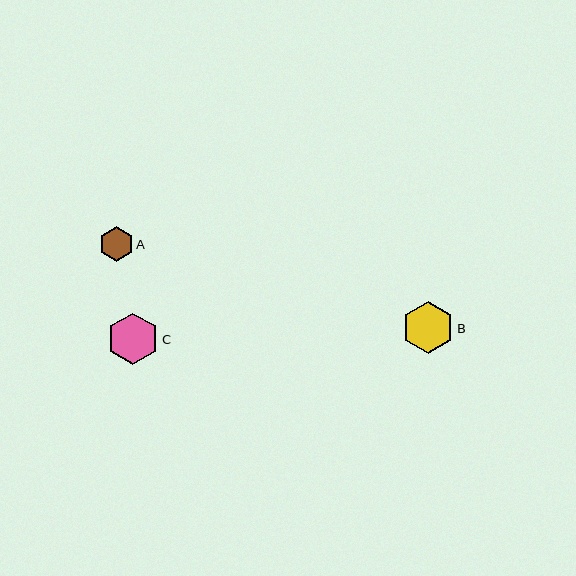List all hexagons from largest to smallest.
From largest to smallest: B, C, A.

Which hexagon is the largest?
Hexagon B is the largest with a size of approximately 52 pixels.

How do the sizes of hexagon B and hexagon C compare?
Hexagon B and hexagon C are approximately the same size.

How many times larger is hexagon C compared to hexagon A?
Hexagon C is approximately 1.5 times the size of hexagon A.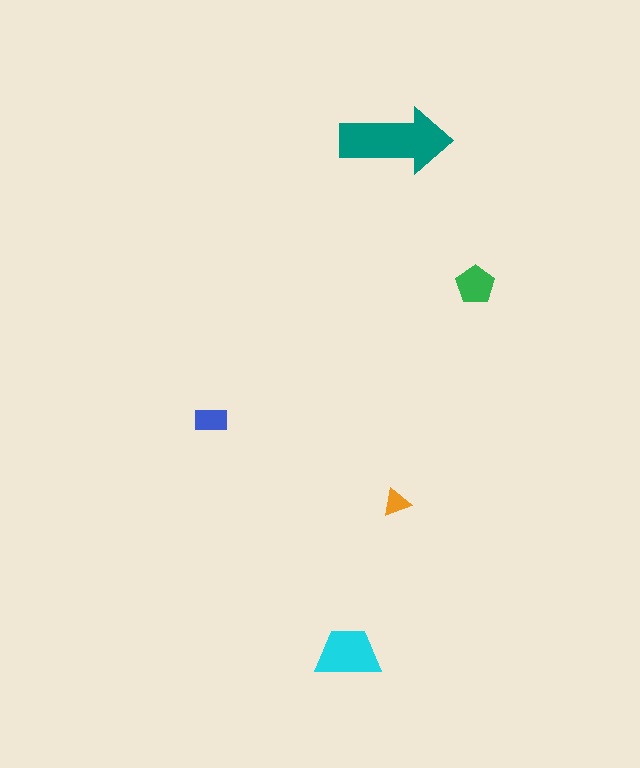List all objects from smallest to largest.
The orange triangle, the blue rectangle, the green pentagon, the cyan trapezoid, the teal arrow.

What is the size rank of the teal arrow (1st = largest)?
1st.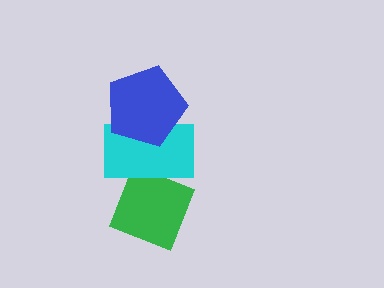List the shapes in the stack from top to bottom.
From top to bottom: the blue pentagon, the cyan rectangle, the green diamond.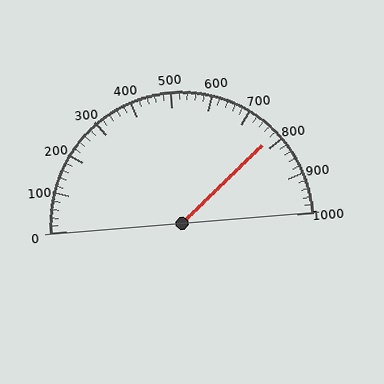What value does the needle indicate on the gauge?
The needle indicates approximately 780.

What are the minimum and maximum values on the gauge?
The gauge ranges from 0 to 1000.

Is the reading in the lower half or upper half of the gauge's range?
The reading is in the upper half of the range (0 to 1000).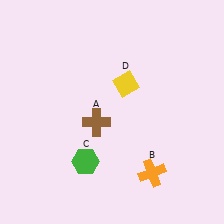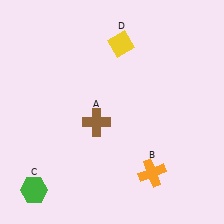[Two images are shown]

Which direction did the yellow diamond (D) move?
The yellow diamond (D) moved up.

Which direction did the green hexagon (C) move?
The green hexagon (C) moved left.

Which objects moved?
The objects that moved are: the green hexagon (C), the yellow diamond (D).